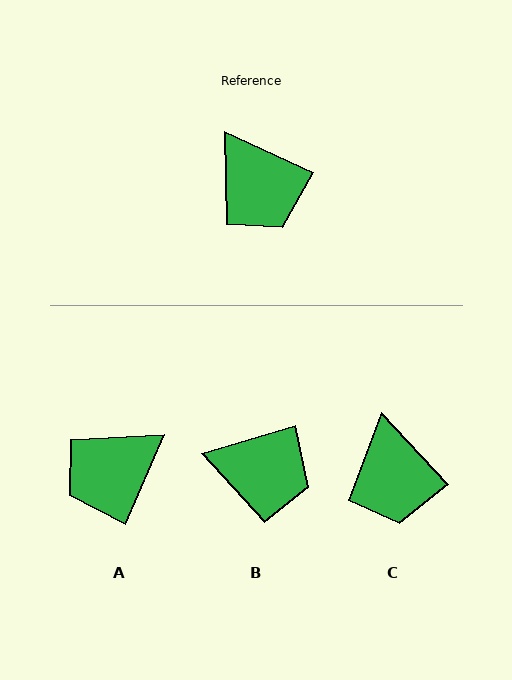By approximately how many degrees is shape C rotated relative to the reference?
Approximately 22 degrees clockwise.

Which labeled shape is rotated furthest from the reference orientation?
A, about 89 degrees away.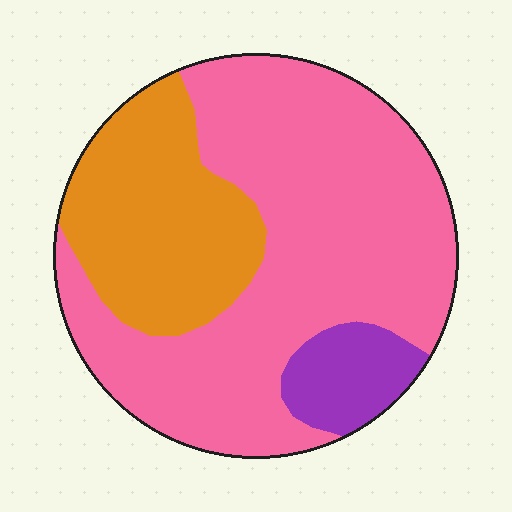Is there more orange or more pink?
Pink.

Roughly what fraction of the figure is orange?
Orange takes up about one quarter (1/4) of the figure.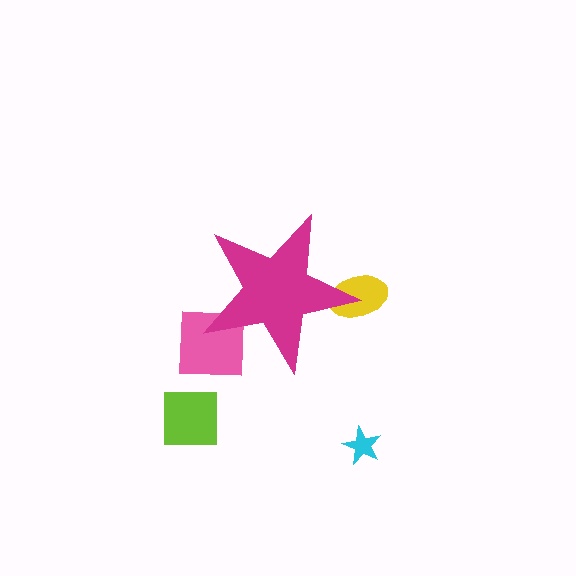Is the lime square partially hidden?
No, the lime square is fully visible.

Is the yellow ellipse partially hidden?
Yes, the yellow ellipse is partially hidden behind the magenta star.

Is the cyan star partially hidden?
No, the cyan star is fully visible.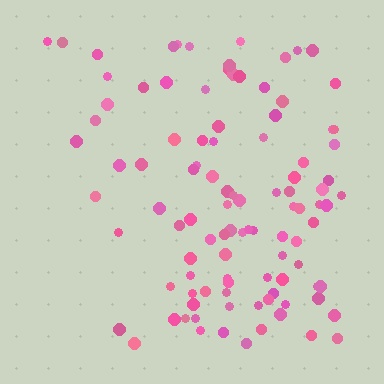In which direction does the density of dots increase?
From left to right, with the right side densest.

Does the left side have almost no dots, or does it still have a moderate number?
Still a moderate number, just noticeably fewer than the right.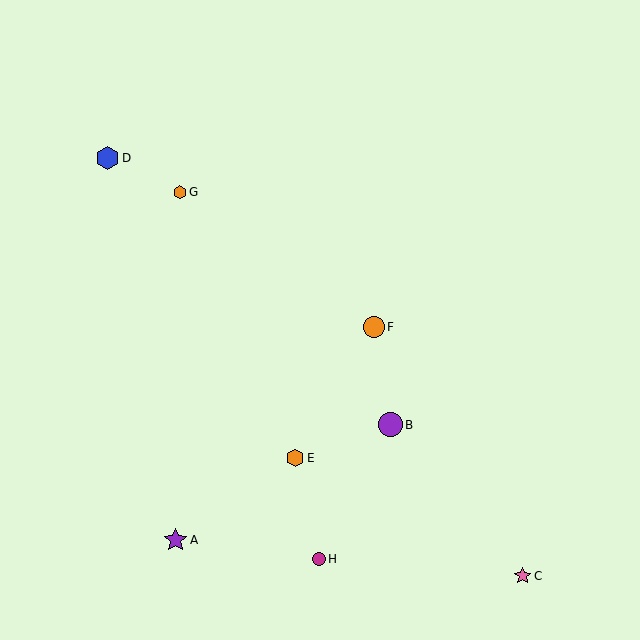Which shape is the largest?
The purple circle (labeled B) is the largest.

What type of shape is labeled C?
Shape C is a pink star.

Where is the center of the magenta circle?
The center of the magenta circle is at (319, 559).